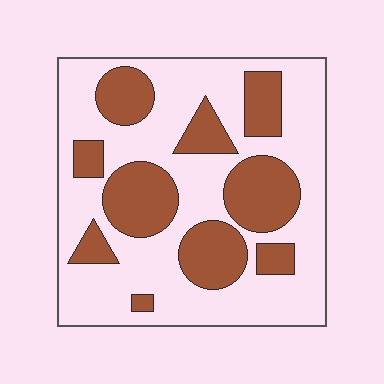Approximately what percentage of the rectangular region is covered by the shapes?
Approximately 35%.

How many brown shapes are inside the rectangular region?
10.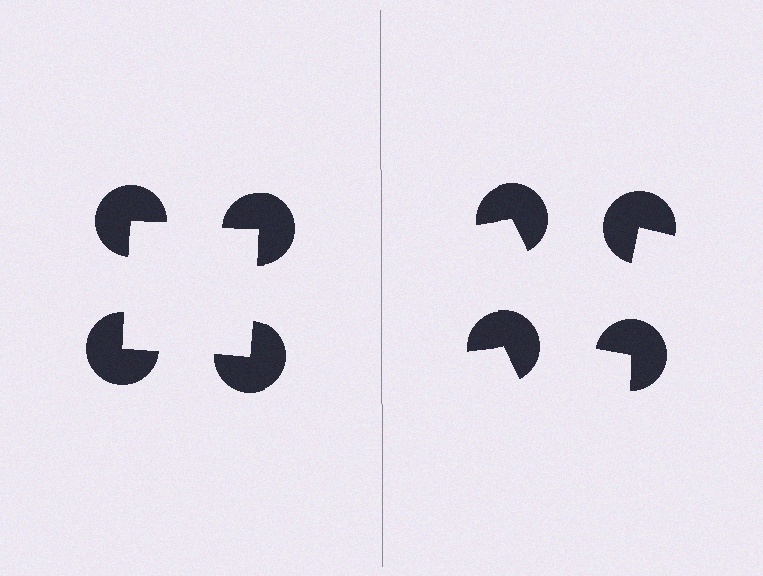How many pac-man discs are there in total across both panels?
8 — 4 on each side.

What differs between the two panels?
The pac-man discs are positioned identically on both sides; only the wedge orientations differ. On the left they align to a square; on the right they are misaligned.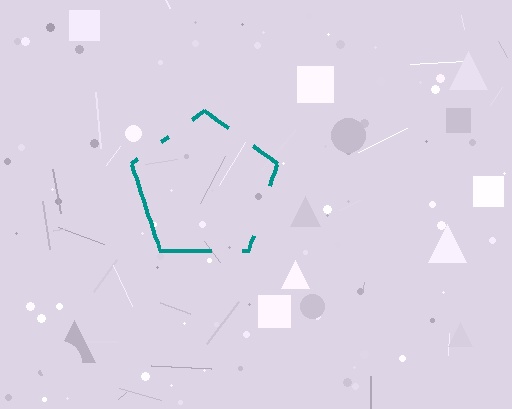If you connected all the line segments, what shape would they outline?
They would outline a pentagon.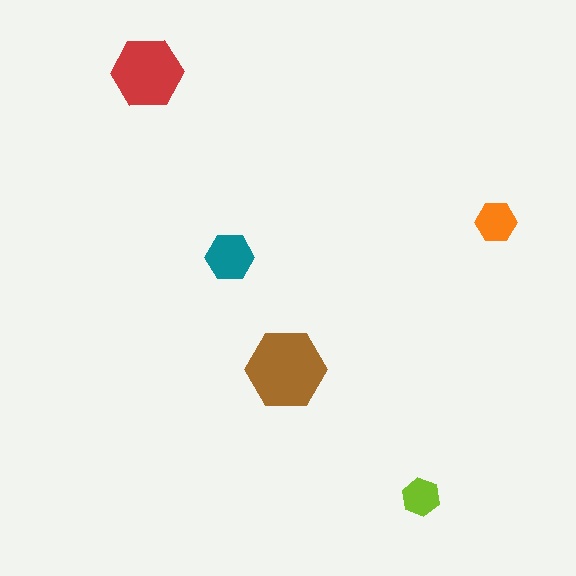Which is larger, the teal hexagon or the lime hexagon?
The teal one.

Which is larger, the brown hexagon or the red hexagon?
The brown one.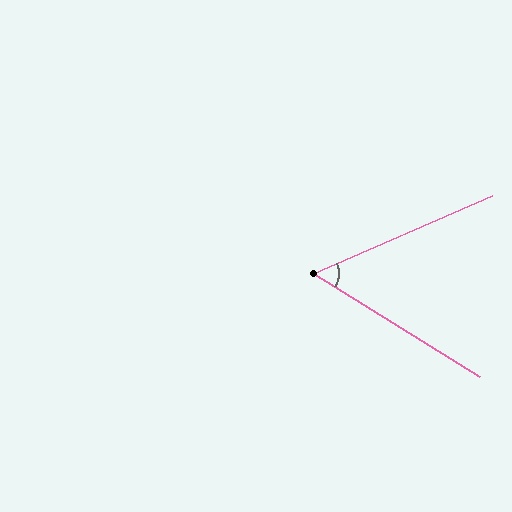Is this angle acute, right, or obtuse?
It is acute.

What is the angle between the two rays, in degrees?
Approximately 55 degrees.